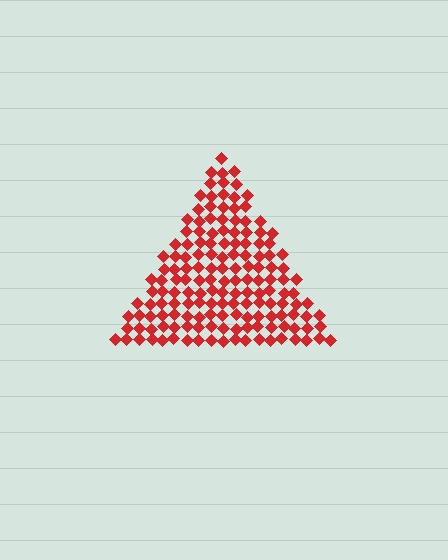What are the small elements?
The small elements are diamonds.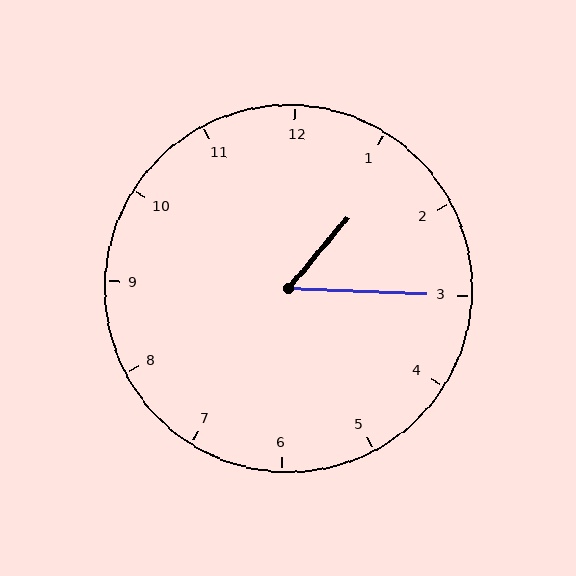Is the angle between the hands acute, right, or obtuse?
It is acute.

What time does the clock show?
1:15.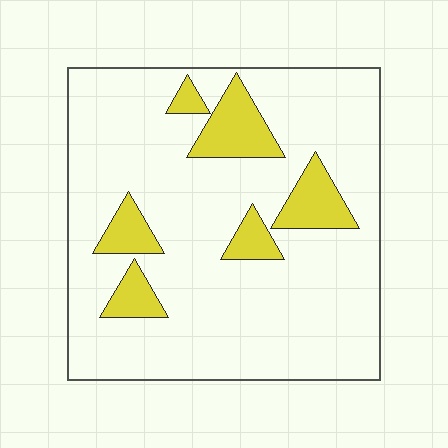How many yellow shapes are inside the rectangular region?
6.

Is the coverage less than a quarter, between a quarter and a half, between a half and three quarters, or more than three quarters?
Less than a quarter.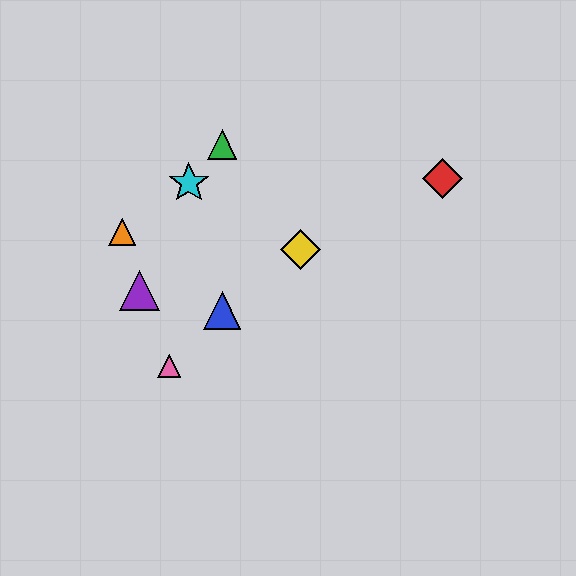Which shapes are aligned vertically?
The blue triangle, the green triangle are aligned vertically.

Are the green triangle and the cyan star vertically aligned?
No, the green triangle is at x≈222 and the cyan star is at x≈189.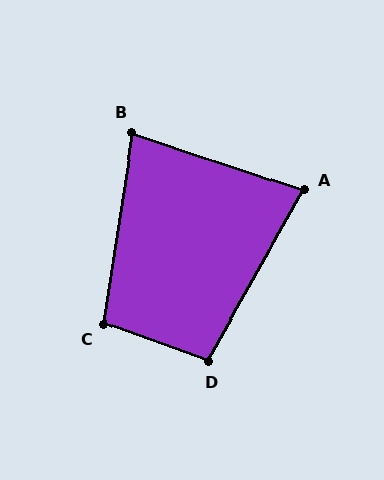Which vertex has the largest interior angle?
C, at approximately 101 degrees.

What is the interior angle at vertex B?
Approximately 80 degrees (acute).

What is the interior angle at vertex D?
Approximately 100 degrees (obtuse).